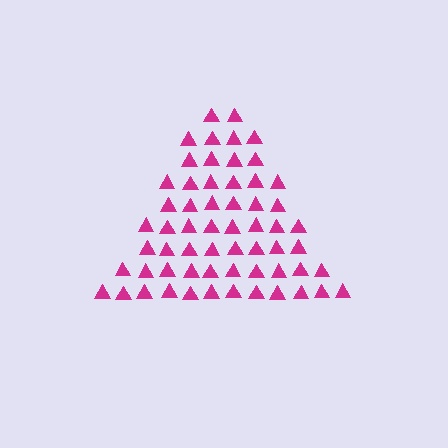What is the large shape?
The large shape is a triangle.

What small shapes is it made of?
It is made of small triangles.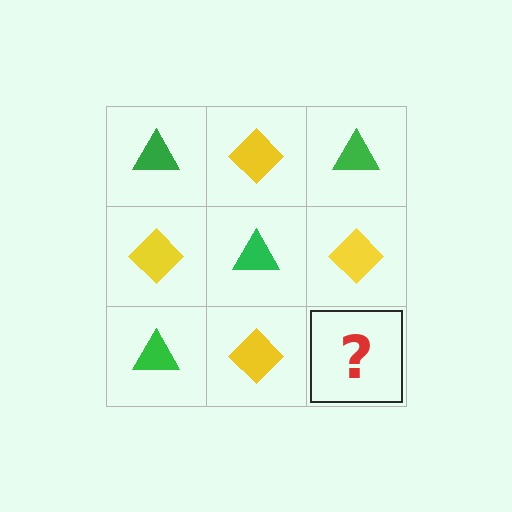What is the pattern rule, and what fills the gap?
The rule is that it alternates green triangle and yellow diamond in a checkerboard pattern. The gap should be filled with a green triangle.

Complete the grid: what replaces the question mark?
The question mark should be replaced with a green triangle.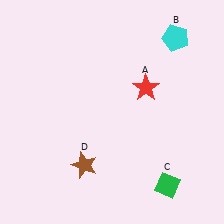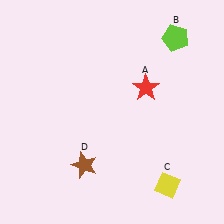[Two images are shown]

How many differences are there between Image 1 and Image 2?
There are 2 differences between the two images.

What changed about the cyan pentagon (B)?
In Image 1, B is cyan. In Image 2, it changed to lime.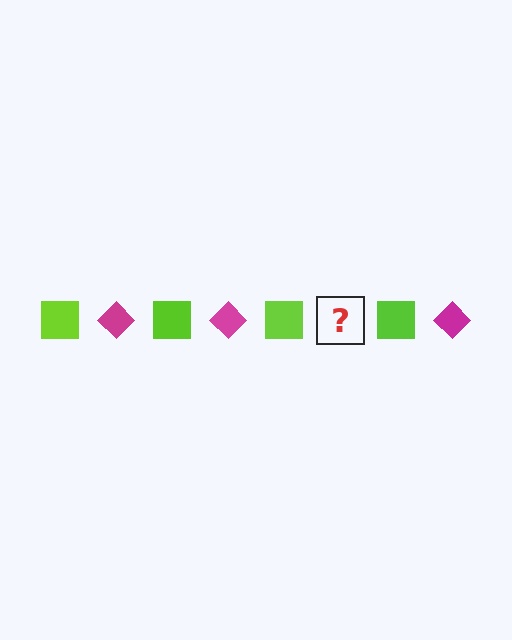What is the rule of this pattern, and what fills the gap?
The rule is that the pattern alternates between lime square and magenta diamond. The gap should be filled with a magenta diamond.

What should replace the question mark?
The question mark should be replaced with a magenta diamond.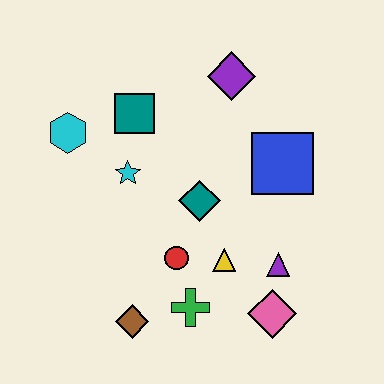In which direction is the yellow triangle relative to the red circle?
The yellow triangle is to the right of the red circle.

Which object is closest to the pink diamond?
The purple triangle is closest to the pink diamond.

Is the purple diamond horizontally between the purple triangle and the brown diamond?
Yes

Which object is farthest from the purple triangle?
The cyan hexagon is farthest from the purple triangle.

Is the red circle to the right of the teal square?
Yes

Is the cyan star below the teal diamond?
No